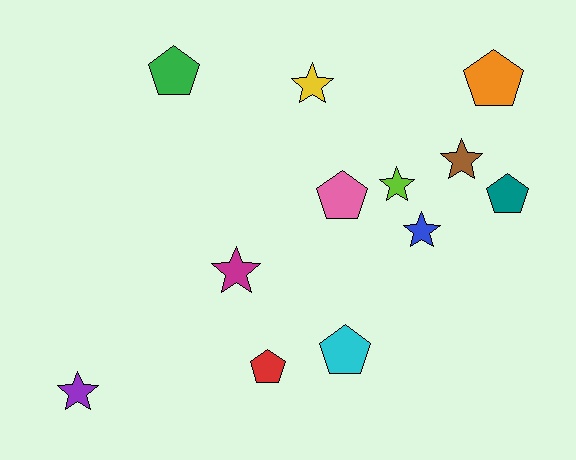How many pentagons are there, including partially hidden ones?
There are 6 pentagons.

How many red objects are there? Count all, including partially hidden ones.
There is 1 red object.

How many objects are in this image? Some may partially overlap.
There are 12 objects.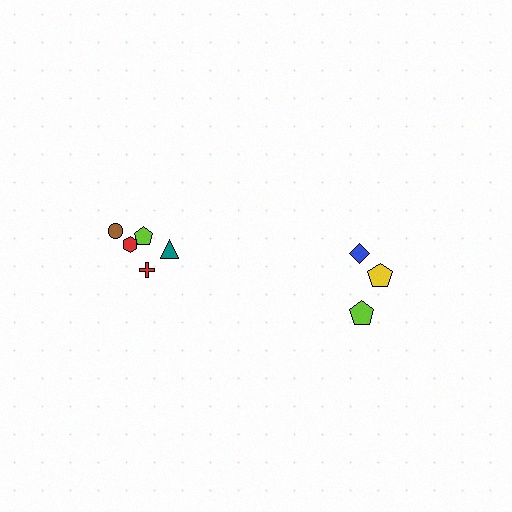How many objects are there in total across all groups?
There are 8 objects.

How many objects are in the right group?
There are 3 objects.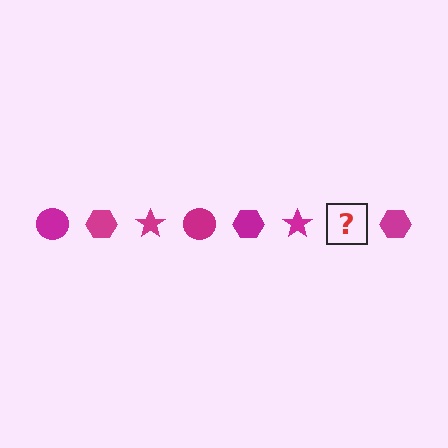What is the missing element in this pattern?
The missing element is a magenta circle.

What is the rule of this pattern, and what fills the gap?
The rule is that the pattern cycles through circle, hexagon, star shapes in magenta. The gap should be filled with a magenta circle.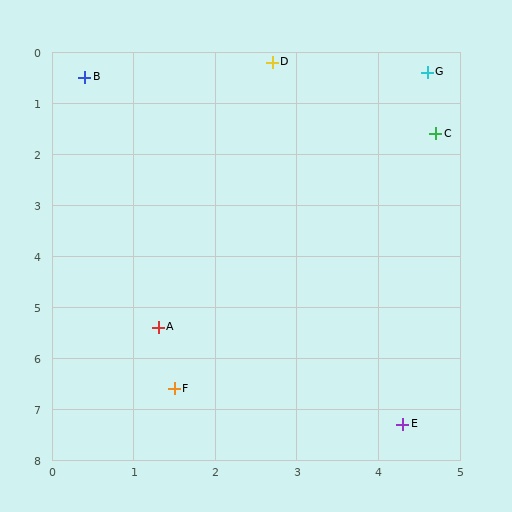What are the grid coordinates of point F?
Point F is at approximately (1.5, 6.6).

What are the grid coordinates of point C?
Point C is at approximately (4.7, 1.6).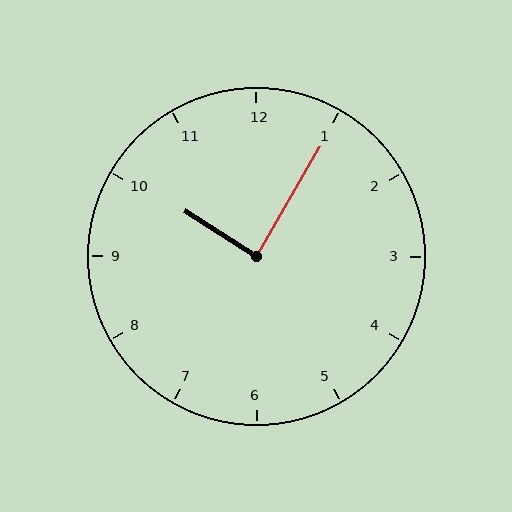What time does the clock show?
10:05.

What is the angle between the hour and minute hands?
Approximately 88 degrees.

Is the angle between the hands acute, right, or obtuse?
It is right.